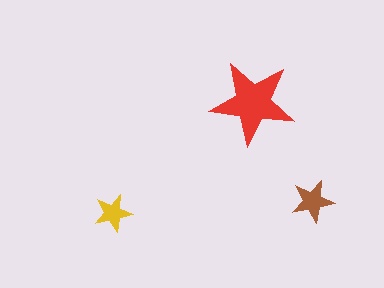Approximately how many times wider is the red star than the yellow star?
About 2 times wider.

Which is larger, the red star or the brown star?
The red one.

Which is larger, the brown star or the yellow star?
The brown one.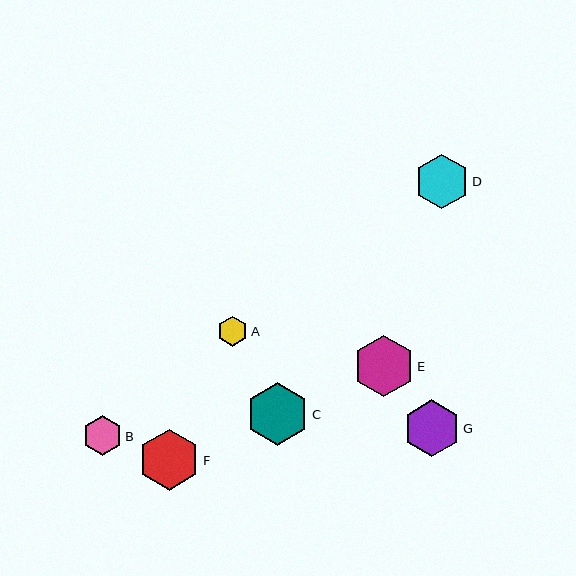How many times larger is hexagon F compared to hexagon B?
Hexagon F is approximately 1.5 times the size of hexagon B.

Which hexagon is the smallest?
Hexagon A is the smallest with a size of approximately 31 pixels.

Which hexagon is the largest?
Hexagon C is the largest with a size of approximately 63 pixels.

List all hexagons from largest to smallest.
From largest to smallest: C, E, F, G, D, B, A.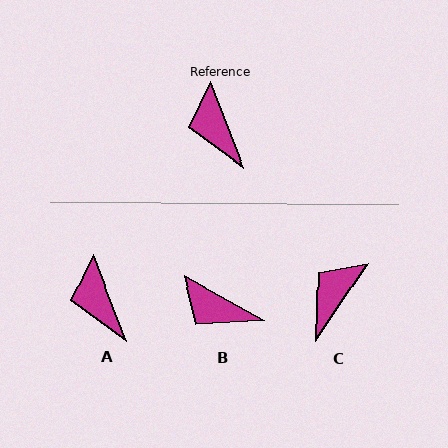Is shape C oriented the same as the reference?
No, it is off by about 55 degrees.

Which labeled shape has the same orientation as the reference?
A.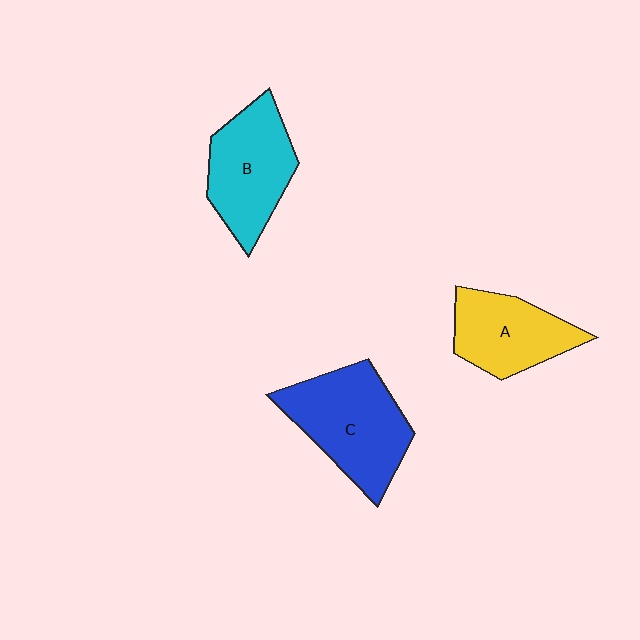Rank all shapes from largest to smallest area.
From largest to smallest: C (blue), B (cyan), A (yellow).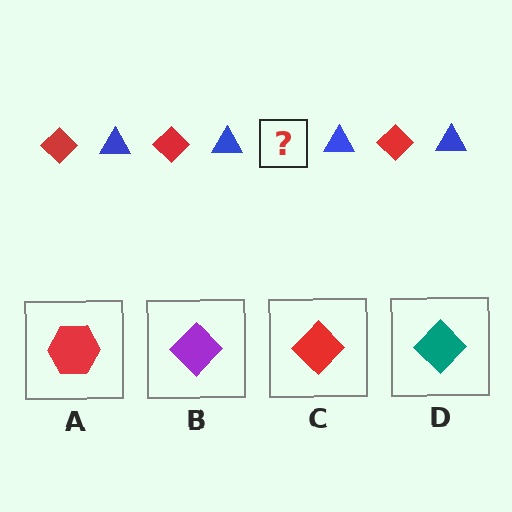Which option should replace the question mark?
Option C.